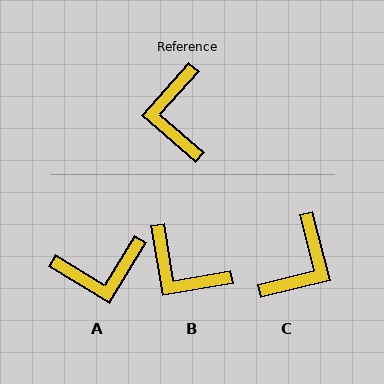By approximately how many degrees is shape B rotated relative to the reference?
Approximately 51 degrees counter-clockwise.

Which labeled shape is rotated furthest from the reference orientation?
C, about 146 degrees away.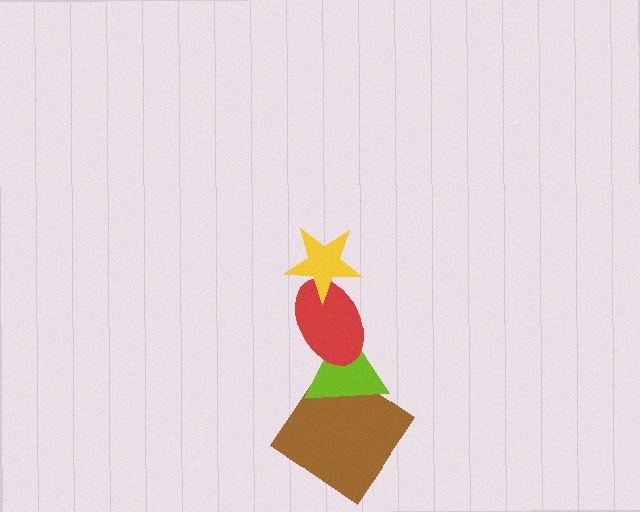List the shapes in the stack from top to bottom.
From top to bottom: the yellow star, the red ellipse, the lime triangle, the brown diamond.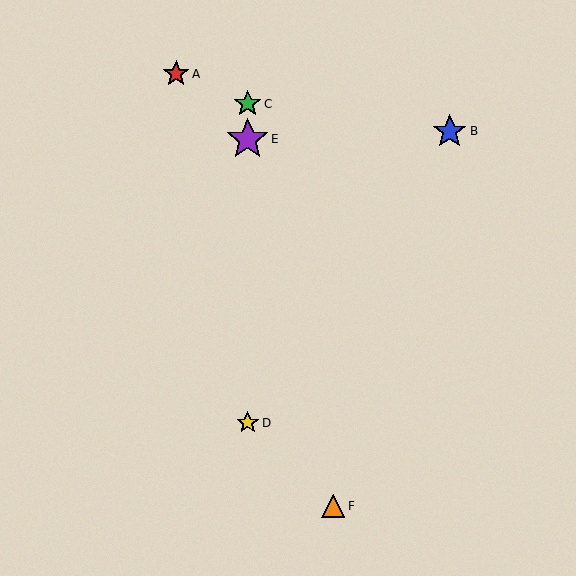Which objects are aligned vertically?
Objects C, D, E are aligned vertically.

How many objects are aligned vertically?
3 objects (C, D, E) are aligned vertically.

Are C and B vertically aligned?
No, C is at x≈248 and B is at x≈450.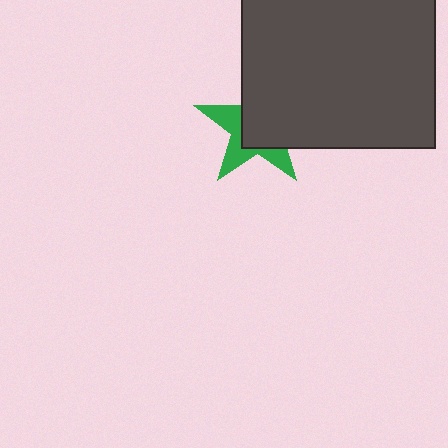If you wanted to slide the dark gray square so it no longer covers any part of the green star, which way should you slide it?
Slide it toward the upper-right — that is the most direct way to separate the two shapes.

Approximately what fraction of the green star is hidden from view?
Roughly 60% of the green star is hidden behind the dark gray square.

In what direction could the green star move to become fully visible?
The green star could move toward the lower-left. That would shift it out from behind the dark gray square entirely.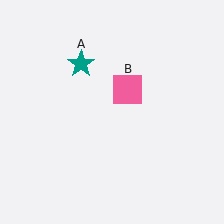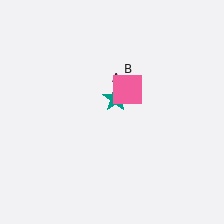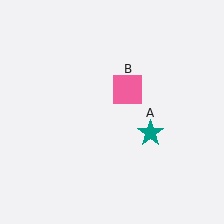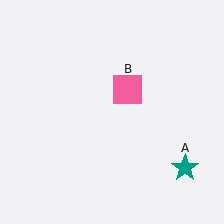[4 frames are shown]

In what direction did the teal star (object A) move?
The teal star (object A) moved down and to the right.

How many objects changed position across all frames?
1 object changed position: teal star (object A).